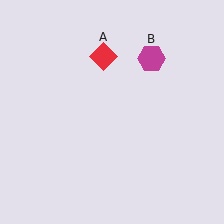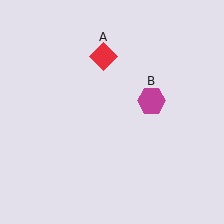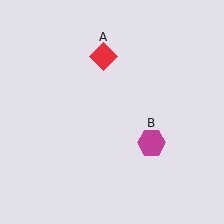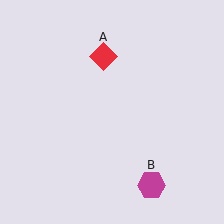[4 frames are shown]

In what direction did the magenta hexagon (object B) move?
The magenta hexagon (object B) moved down.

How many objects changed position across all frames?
1 object changed position: magenta hexagon (object B).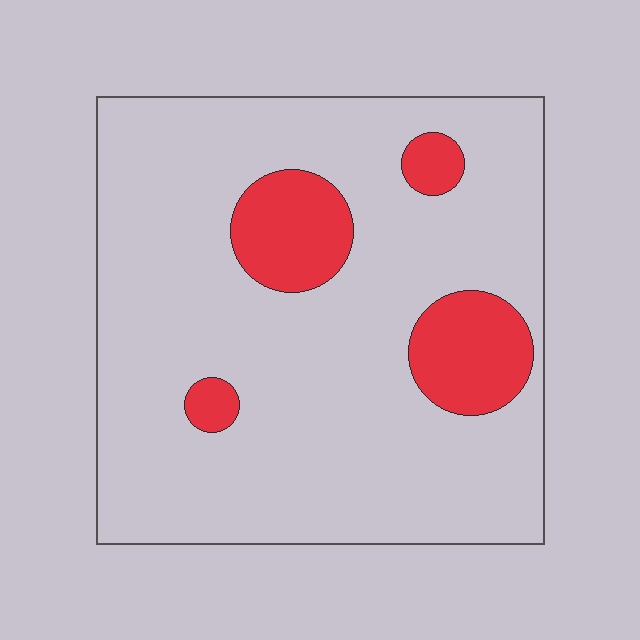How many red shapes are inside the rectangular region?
4.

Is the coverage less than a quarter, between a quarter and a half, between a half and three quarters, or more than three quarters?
Less than a quarter.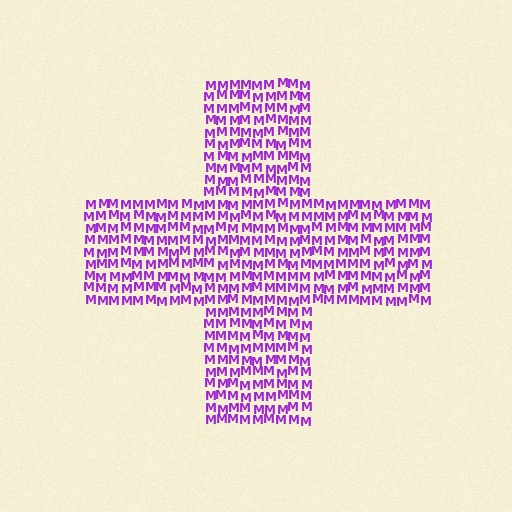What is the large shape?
The large shape is a cross.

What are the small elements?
The small elements are letter M's.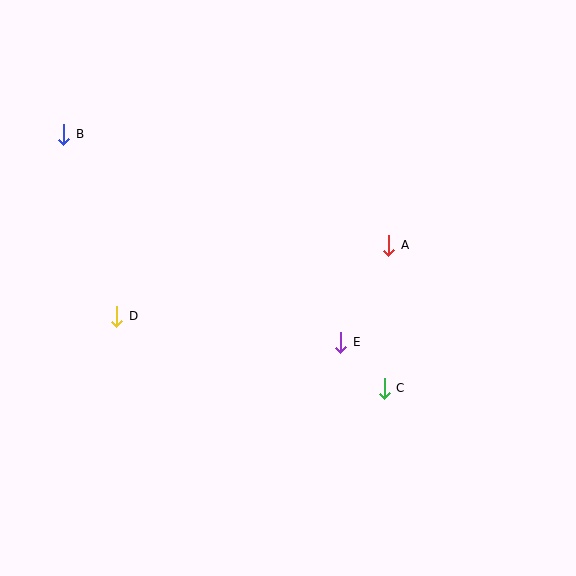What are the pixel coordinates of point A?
Point A is at (389, 245).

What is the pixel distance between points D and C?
The distance between D and C is 277 pixels.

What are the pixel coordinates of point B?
Point B is at (64, 134).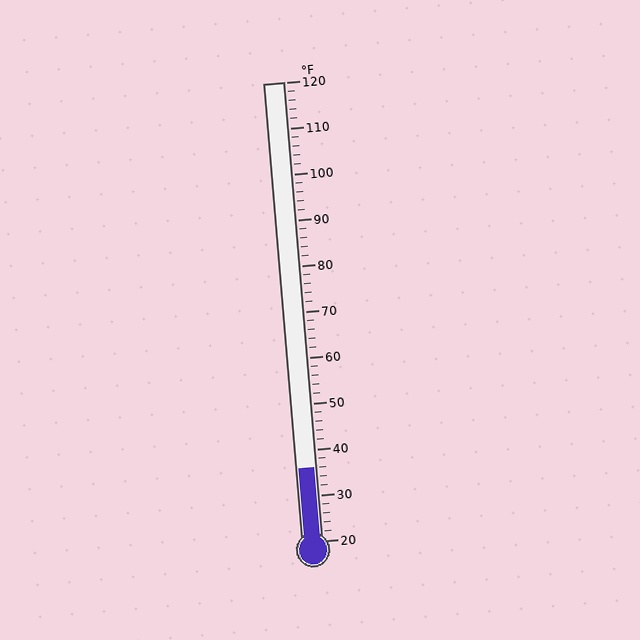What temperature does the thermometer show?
The thermometer shows approximately 36°F.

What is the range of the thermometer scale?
The thermometer scale ranges from 20°F to 120°F.